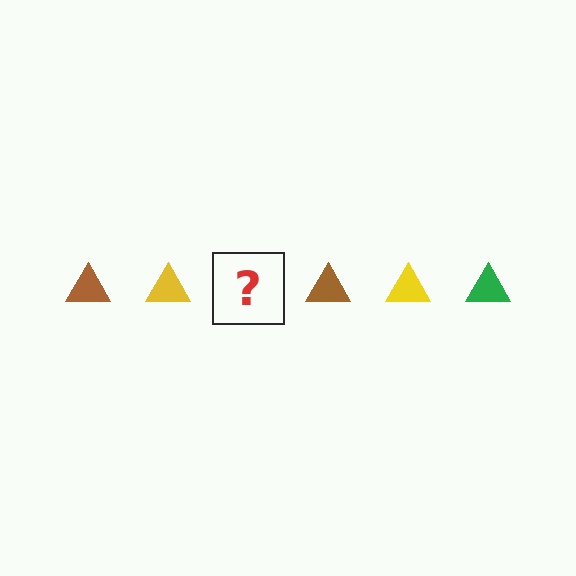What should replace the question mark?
The question mark should be replaced with a green triangle.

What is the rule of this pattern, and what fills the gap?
The rule is that the pattern cycles through brown, yellow, green triangles. The gap should be filled with a green triangle.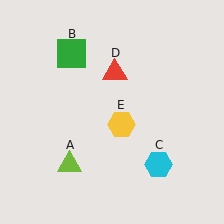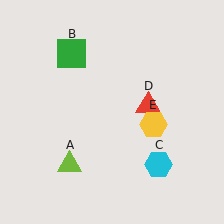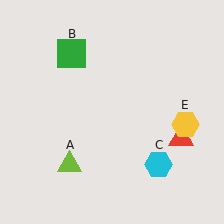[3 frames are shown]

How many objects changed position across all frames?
2 objects changed position: red triangle (object D), yellow hexagon (object E).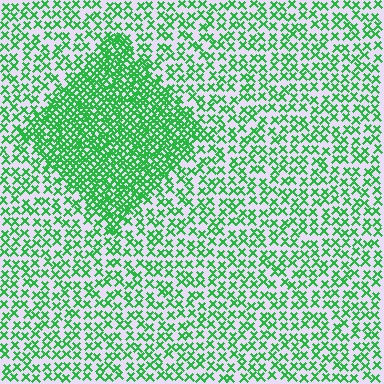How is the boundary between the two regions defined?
The boundary is defined by a change in element density (approximately 2.4x ratio). All elements are the same color, size, and shape.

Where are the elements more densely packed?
The elements are more densely packed inside the diamond boundary.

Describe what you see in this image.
The image contains small green elements arranged at two different densities. A diamond-shaped region is visible where the elements are more densely packed than the surrounding area.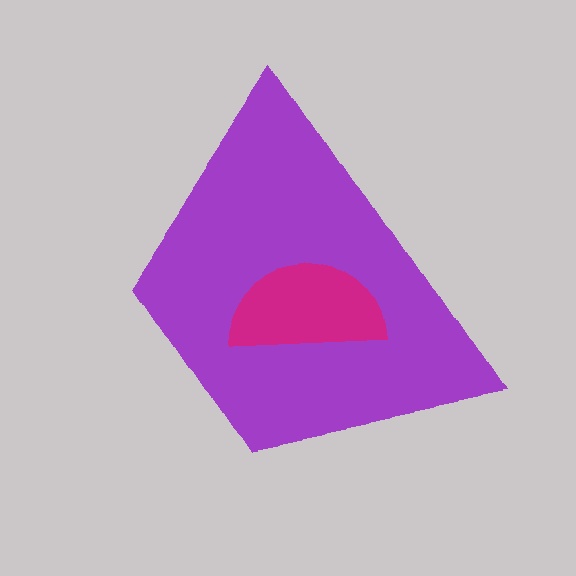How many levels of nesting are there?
2.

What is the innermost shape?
The magenta semicircle.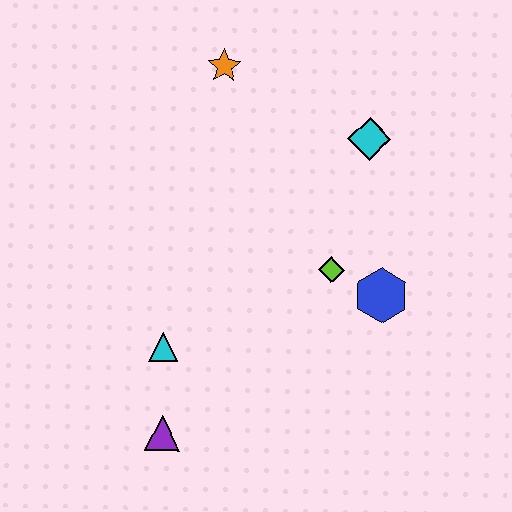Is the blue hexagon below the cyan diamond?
Yes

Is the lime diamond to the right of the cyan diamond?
No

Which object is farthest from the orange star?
The purple triangle is farthest from the orange star.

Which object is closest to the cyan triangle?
The purple triangle is closest to the cyan triangle.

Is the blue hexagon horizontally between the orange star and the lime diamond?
No